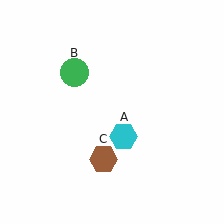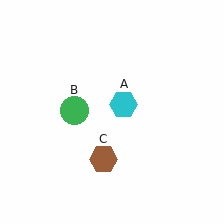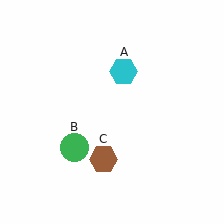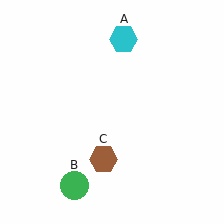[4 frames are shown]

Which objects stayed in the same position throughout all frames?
Brown hexagon (object C) remained stationary.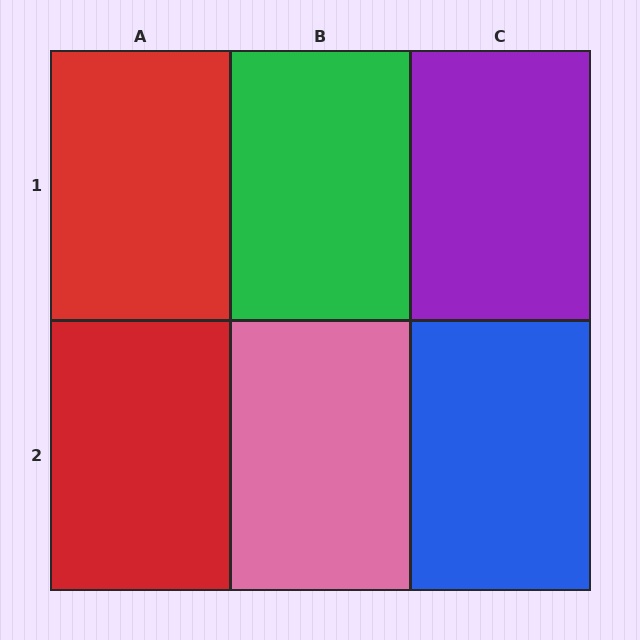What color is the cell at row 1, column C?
Purple.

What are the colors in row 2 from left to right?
Red, pink, blue.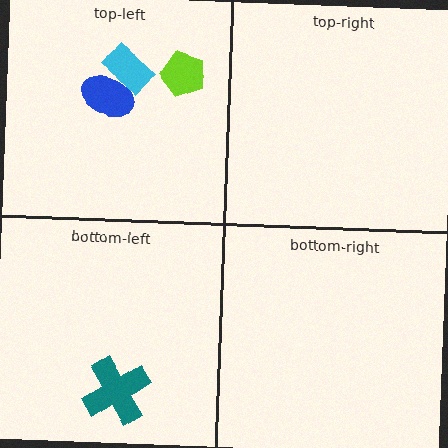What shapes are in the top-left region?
The blue ellipse, the cyan rectangle, the lime pentagon.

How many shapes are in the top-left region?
3.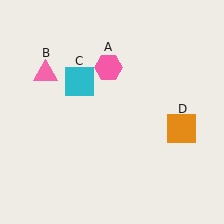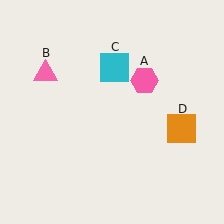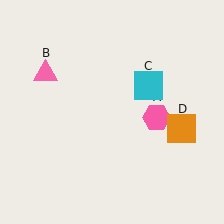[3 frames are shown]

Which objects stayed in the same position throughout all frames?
Pink triangle (object B) and orange square (object D) remained stationary.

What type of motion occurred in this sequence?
The pink hexagon (object A), cyan square (object C) rotated clockwise around the center of the scene.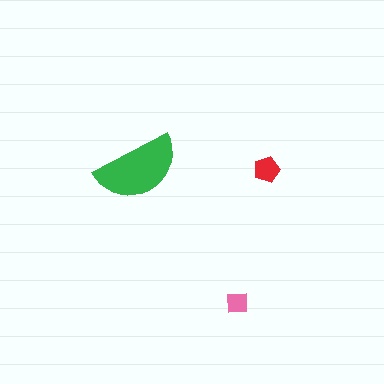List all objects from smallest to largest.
The pink square, the red pentagon, the green semicircle.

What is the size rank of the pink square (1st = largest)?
3rd.